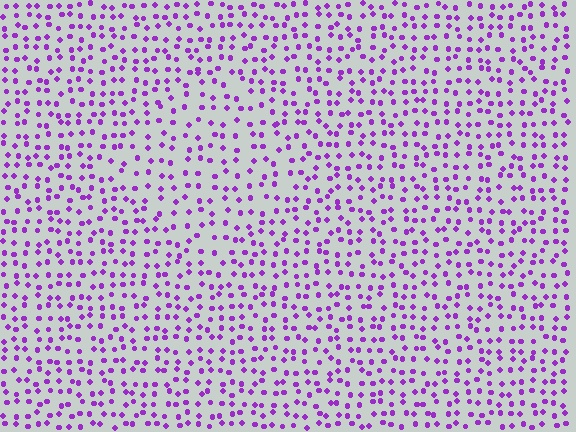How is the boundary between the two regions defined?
The boundary is defined by a change in element density (approximately 1.4x ratio). All elements are the same color, size, and shape.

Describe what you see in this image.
The image contains small purple elements arranged at two different densities. A diamond-shaped region is visible where the elements are less densely packed than the surrounding area.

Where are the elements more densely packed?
The elements are more densely packed outside the diamond boundary.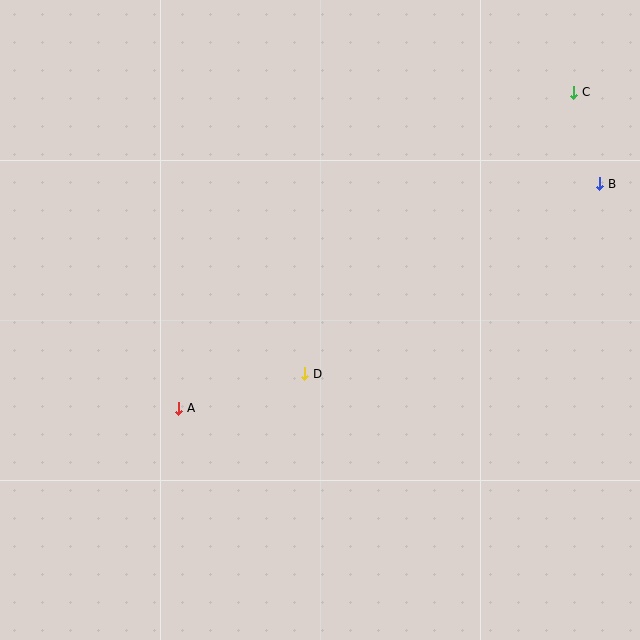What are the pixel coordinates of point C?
Point C is at (574, 92).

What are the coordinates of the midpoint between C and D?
The midpoint between C and D is at (439, 233).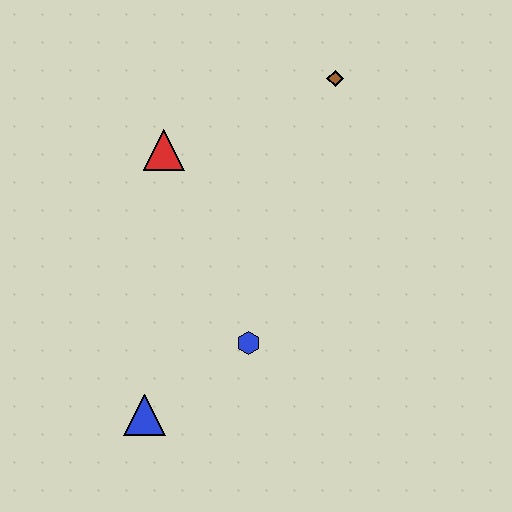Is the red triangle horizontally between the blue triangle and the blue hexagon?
Yes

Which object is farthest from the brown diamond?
The blue triangle is farthest from the brown diamond.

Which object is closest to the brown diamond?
The red triangle is closest to the brown diamond.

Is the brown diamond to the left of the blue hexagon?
No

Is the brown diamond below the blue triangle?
No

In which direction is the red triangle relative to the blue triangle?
The red triangle is above the blue triangle.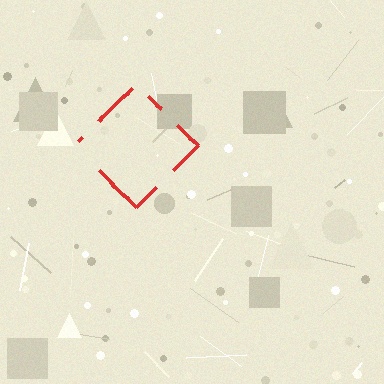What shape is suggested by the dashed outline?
The dashed outline suggests a diamond.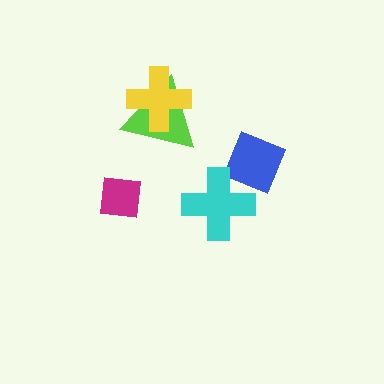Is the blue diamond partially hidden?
Yes, it is partially covered by another shape.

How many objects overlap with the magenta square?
0 objects overlap with the magenta square.